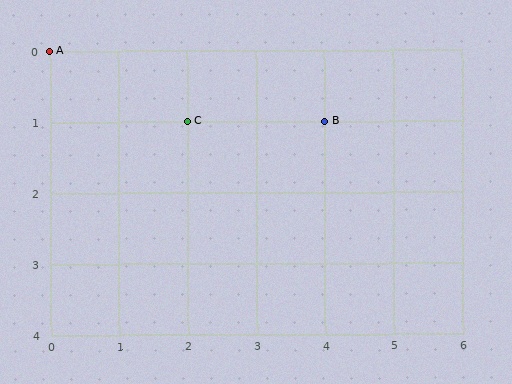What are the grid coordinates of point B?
Point B is at grid coordinates (4, 1).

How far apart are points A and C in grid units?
Points A and C are 2 columns and 1 row apart (about 2.2 grid units diagonally).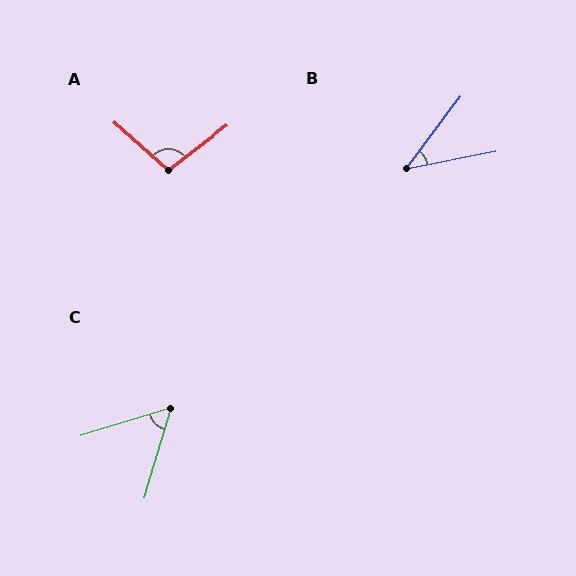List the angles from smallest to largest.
B (43°), C (56°), A (101°).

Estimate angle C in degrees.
Approximately 56 degrees.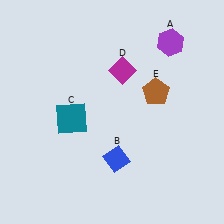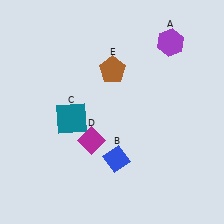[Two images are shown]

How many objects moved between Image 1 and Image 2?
2 objects moved between the two images.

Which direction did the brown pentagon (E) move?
The brown pentagon (E) moved left.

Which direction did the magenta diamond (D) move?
The magenta diamond (D) moved down.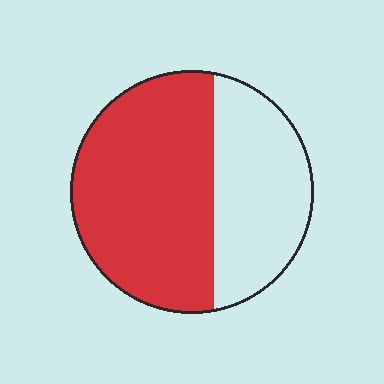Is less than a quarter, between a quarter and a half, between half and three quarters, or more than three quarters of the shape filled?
Between half and three quarters.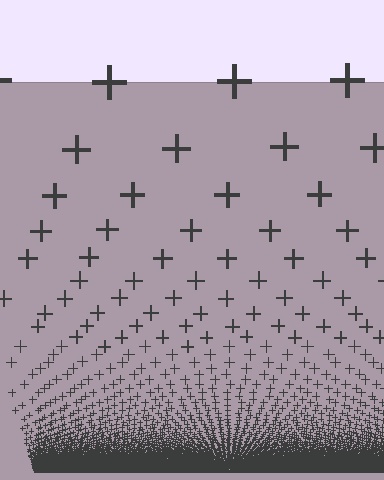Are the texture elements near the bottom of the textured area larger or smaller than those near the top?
Smaller. The gradient is inverted — elements near the bottom are smaller and denser.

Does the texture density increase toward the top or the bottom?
Density increases toward the bottom.